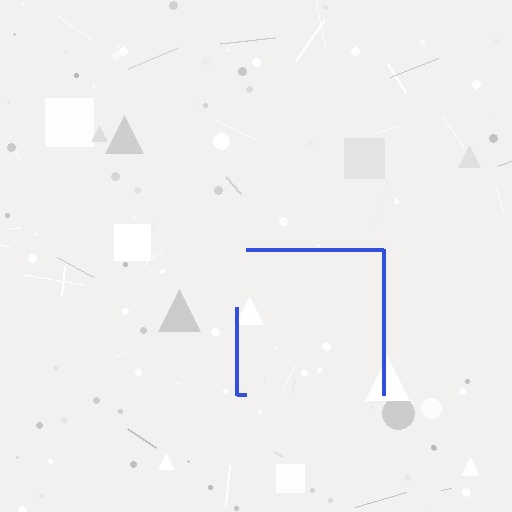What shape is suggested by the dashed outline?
The dashed outline suggests a square.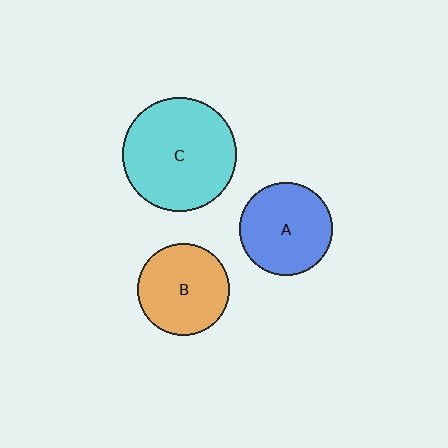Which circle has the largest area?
Circle C (cyan).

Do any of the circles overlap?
No, none of the circles overlap.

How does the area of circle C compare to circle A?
Approximately 1.5 times.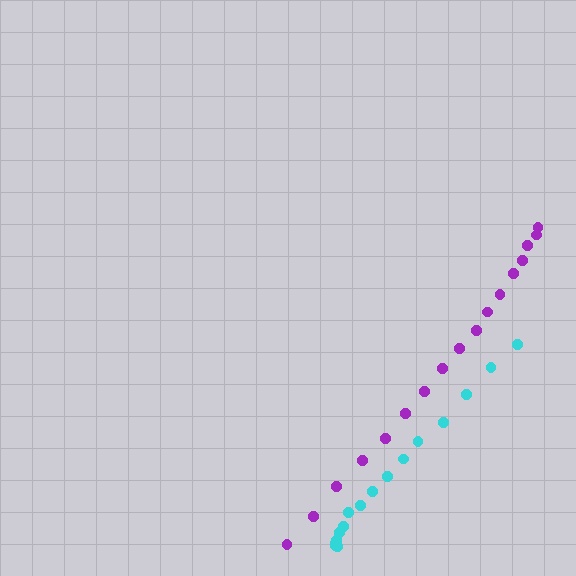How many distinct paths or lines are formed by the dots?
There are 2 distinct paths.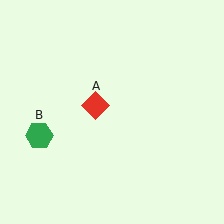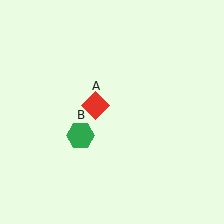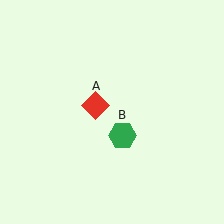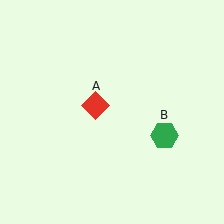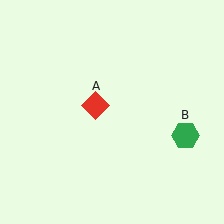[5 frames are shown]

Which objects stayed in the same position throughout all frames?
Red diamond (object A) remained stationary.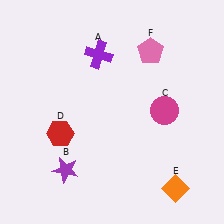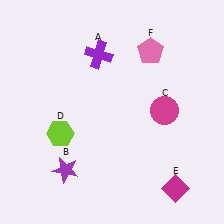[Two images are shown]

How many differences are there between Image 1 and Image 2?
There are 2 differences between the two images.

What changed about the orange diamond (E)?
In Image 1, E is orange. In Image 2, it changed to magenta.